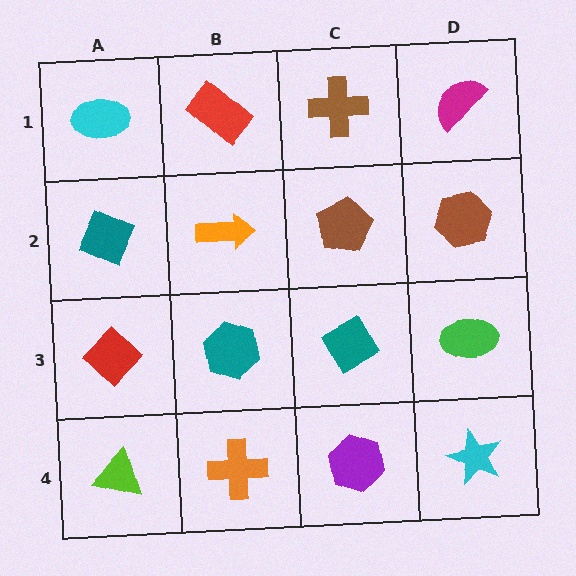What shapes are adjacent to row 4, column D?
A green ellipse (row 3, column D), a purple hexagon (row 4, column C).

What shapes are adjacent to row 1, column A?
A teal diamond (row 2, column A), a red rectangle (row 1, column B).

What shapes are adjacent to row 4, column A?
A red diamond (row 3, column A), an orange cross (row 4, column B).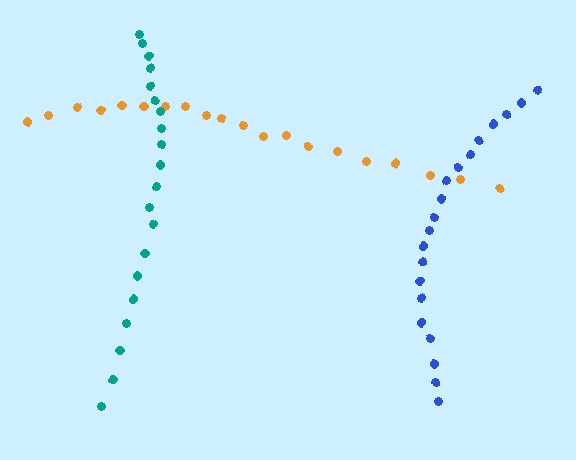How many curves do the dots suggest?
There are 3 distinct paths.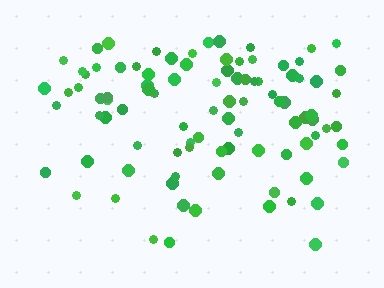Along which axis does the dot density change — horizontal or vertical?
Vertical.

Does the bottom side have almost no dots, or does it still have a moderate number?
Still a moderate number, just noticeably fewer than the top.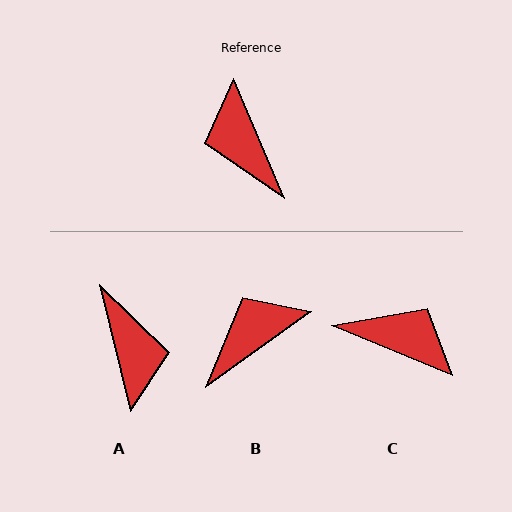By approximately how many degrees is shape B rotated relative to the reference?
Approximately 77 degrees clockwise.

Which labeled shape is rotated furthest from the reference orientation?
A, about 171 degrees away.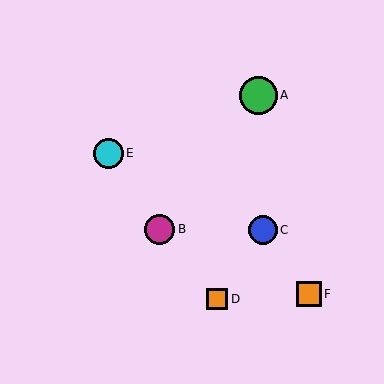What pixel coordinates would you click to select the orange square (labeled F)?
Click at (309, 294) to select the orange square F.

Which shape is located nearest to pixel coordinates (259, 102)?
The green circle (labeled A) at (258, 95) is nearest to that location.